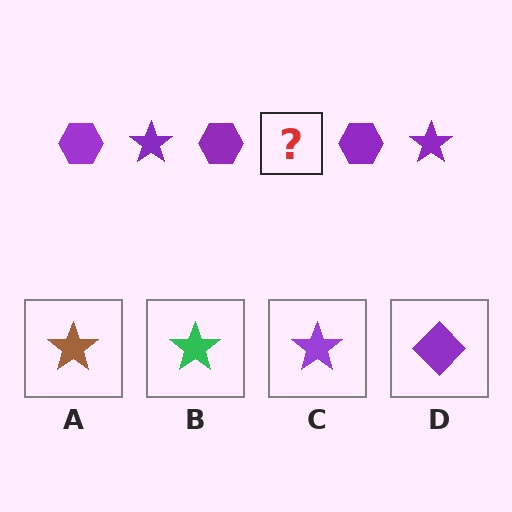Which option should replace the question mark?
Option C.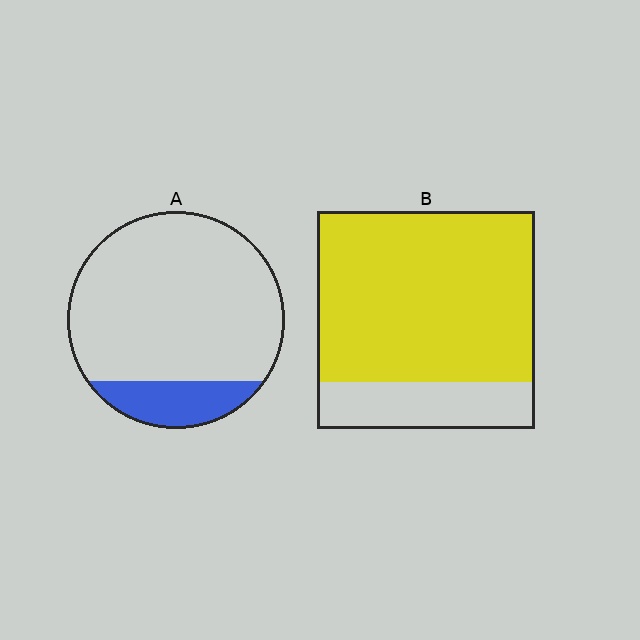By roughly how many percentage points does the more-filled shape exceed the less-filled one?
By roughly 60 percentage points (B over A).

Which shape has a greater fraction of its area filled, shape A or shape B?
Shape B.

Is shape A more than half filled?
No.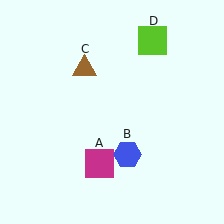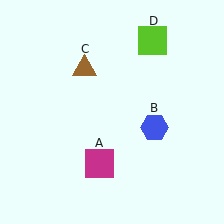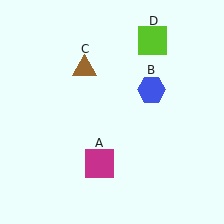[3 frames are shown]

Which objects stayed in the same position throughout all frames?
Magenta square (object A) and brown triangle (object C) and lime square (object D) remained stationary.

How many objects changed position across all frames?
1 object changed position: blue hexagon (object B).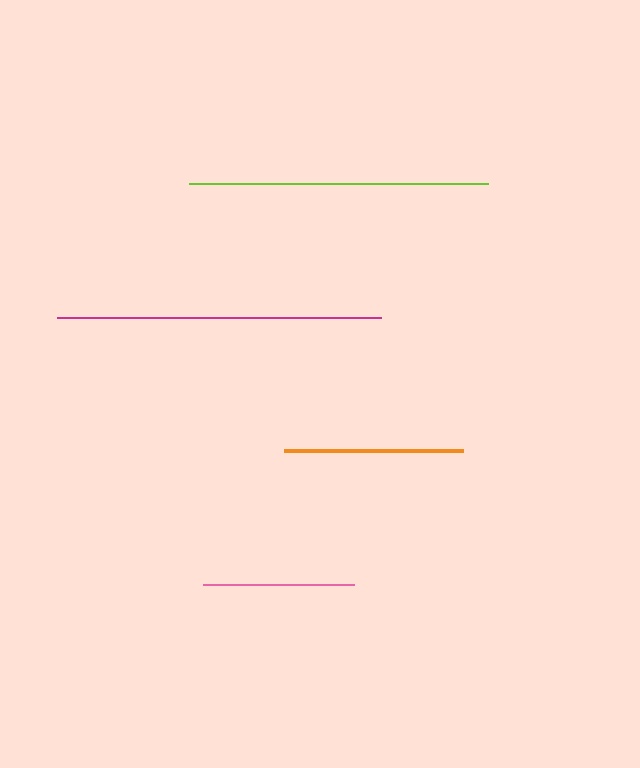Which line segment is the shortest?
The pink line is the shortest at approximately 151 pixels.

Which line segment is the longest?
The magenta line is the longest at approximately 324 pixels.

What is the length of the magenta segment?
The magenta segment is approximately 324 pixels long.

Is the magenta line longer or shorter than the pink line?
The magenta line is longer than the pink line.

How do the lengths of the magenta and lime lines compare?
The magenta and lime lines are approximately the same length.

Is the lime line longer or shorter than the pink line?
The lime line is longer than the pink line.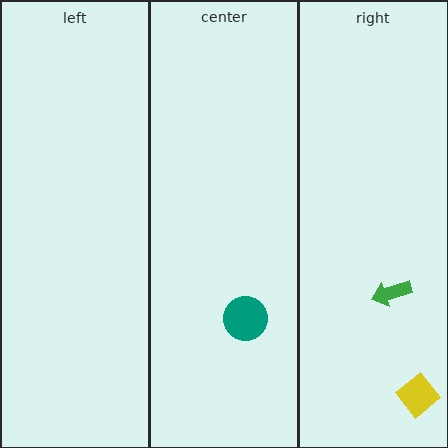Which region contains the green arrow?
The right region.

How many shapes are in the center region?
1.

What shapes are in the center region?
The teal circle.